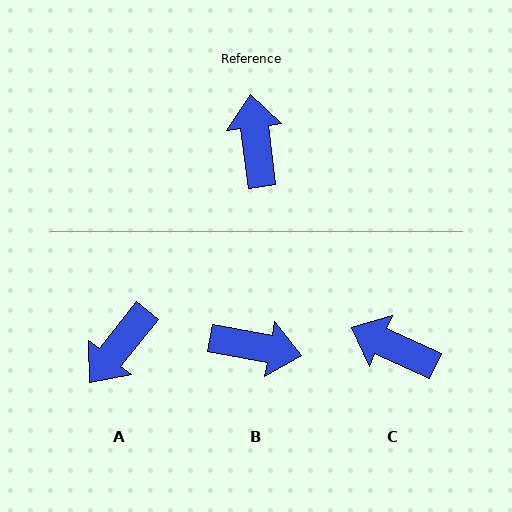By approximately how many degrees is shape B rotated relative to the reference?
Approximately 108 degrees clockwise.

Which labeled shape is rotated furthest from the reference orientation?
A, about 134 degrees away.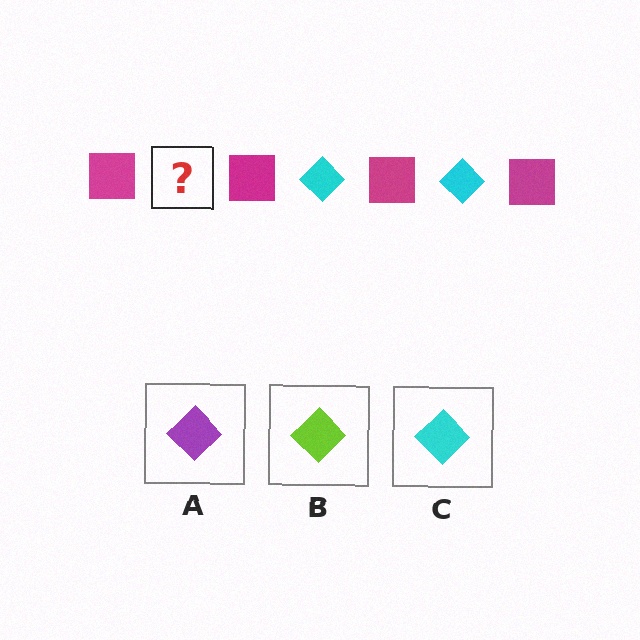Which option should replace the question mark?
Option C.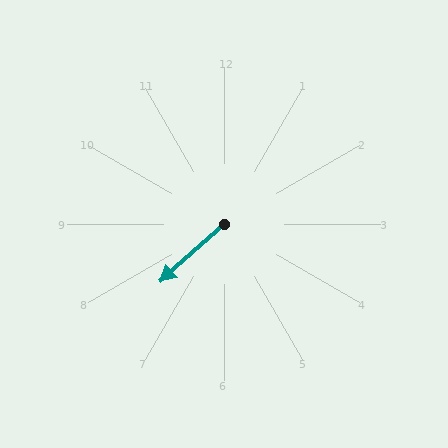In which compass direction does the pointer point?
Southwest.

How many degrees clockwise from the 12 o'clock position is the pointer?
Approximately 228 degrees.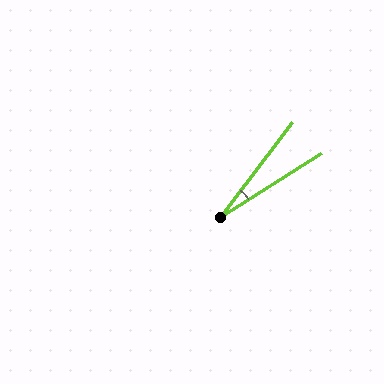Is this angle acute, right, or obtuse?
It is acute.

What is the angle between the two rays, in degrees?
Approximately 20 degrees.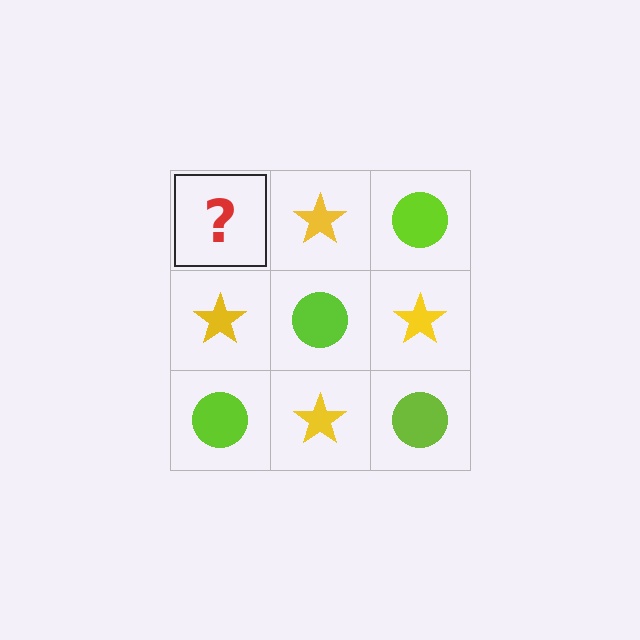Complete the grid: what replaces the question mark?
The question mark should be replaced with a lime circle.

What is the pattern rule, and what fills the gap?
The rule is that it alternates lime circle and yellow star in a checkerboard pattern. The gap should be filled with a lime circle.